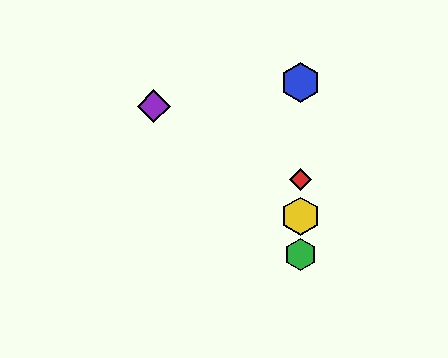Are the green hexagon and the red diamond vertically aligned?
Yes, both are at x≈301.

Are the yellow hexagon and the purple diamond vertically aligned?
No, the yellow hexagon is at x≈301 and the purple diamond is at x≈154.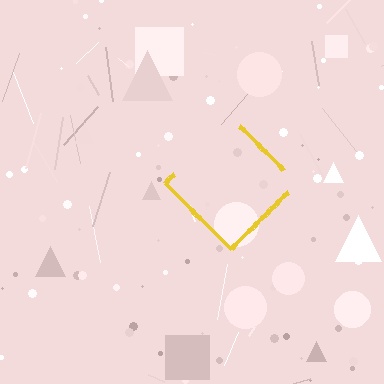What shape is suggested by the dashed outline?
The dashed outline suggests a diamond.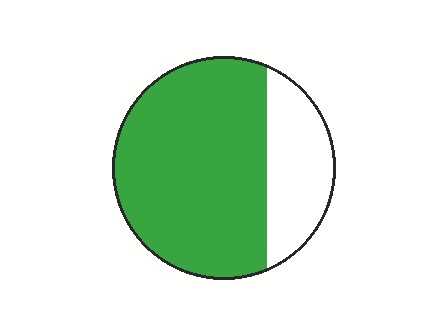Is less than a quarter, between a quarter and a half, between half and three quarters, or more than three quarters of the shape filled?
Between half and three quarters.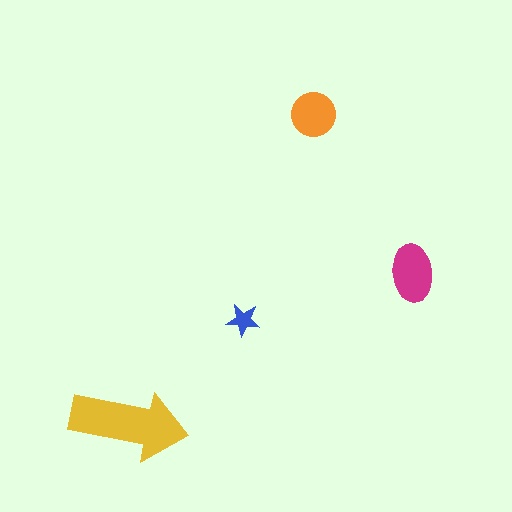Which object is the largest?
The yellow arrow.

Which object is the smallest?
The blue star.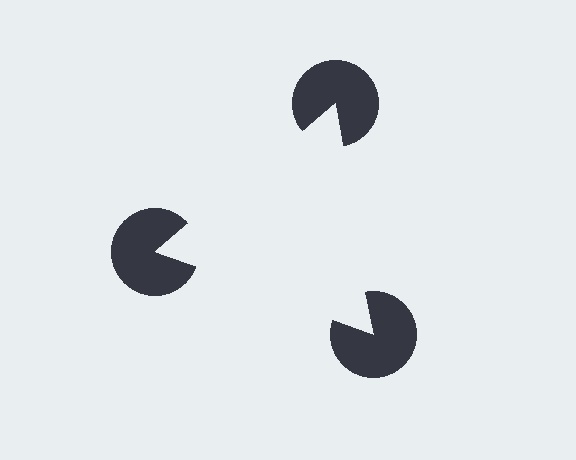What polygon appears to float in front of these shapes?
An illusory triangle — its edges are inferred from the aligned wedge cuts in the pac-man discs, not physically drawn.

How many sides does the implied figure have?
3 sides.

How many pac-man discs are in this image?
There are 3 — one at each vertex of the illusory triangle.